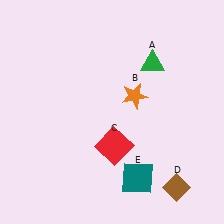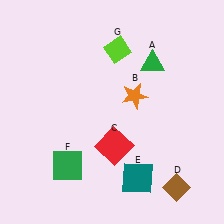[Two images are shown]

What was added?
A green square (F), a lime diamond (G) were added in Image 2.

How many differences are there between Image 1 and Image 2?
There are 2 differences between the two images.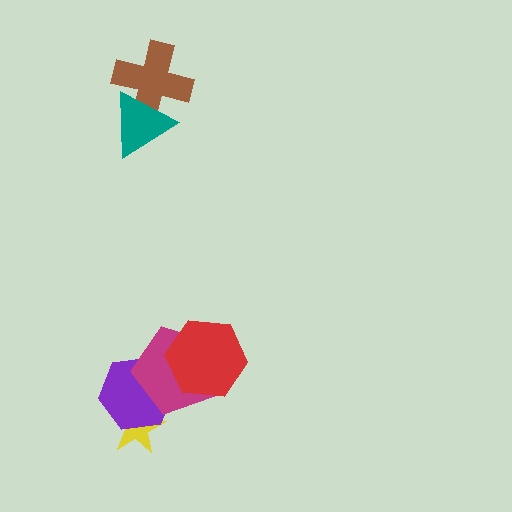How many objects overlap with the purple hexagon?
2 objects overlap with the purple hexagon.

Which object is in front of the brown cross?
The teal triangle is in front of the brown cross.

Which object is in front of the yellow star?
The purple hexagon is in front of the yellow star.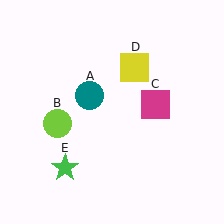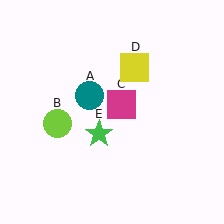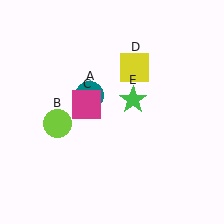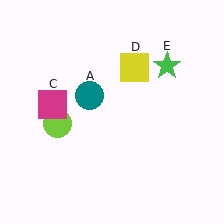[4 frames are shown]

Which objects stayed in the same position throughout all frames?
Teal circle (object A) and lime circle (object B) and yellow square (object D) remained stationary.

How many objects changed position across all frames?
2 objects changed position: magenta square (object C), green star (object E).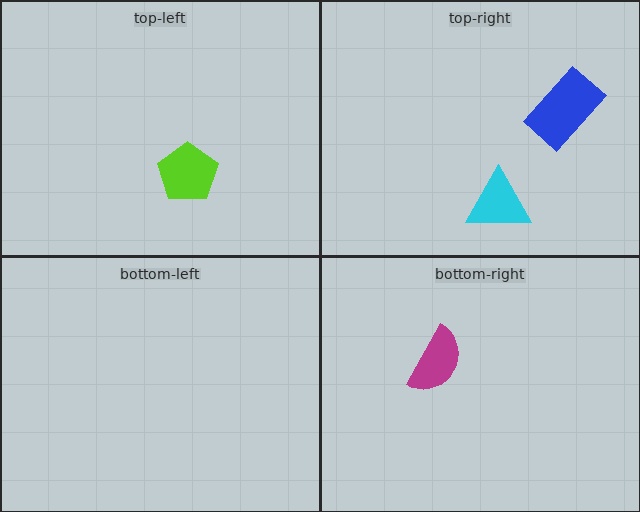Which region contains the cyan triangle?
The top-right region.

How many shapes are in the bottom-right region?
1.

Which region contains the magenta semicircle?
The bottom-right region.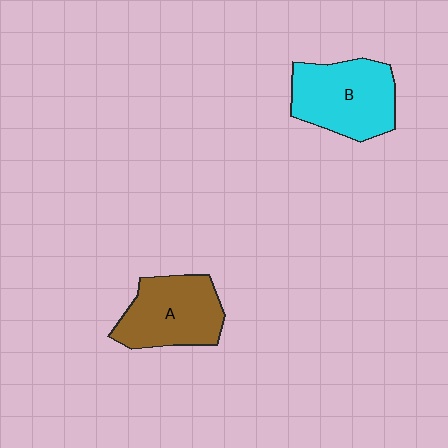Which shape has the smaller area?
Shape A (brown).